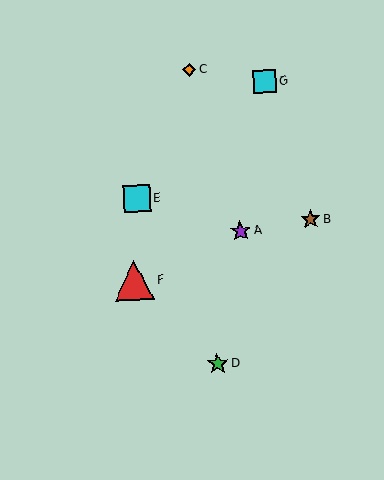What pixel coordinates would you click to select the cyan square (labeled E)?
Click at (137, 199) to select the cyan square E.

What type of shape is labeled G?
Shape G is a cyan square.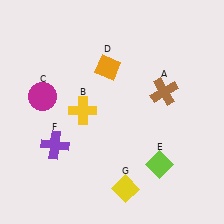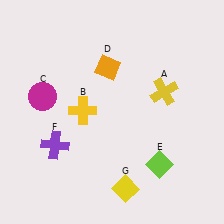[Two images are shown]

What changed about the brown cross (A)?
In Image 1, A is brown. In Image 2, it changed to yellow.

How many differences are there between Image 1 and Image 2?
There is 1 difference between the two images.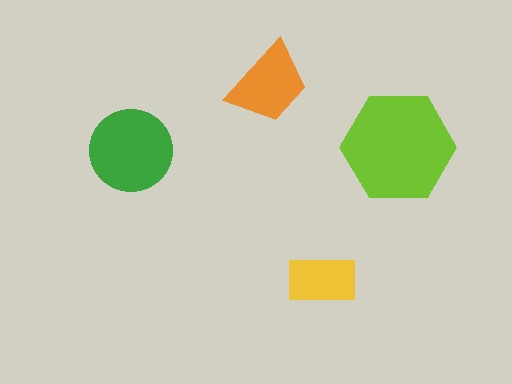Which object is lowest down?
The yellow rectangle is bottommost.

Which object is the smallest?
The yellow rectangle.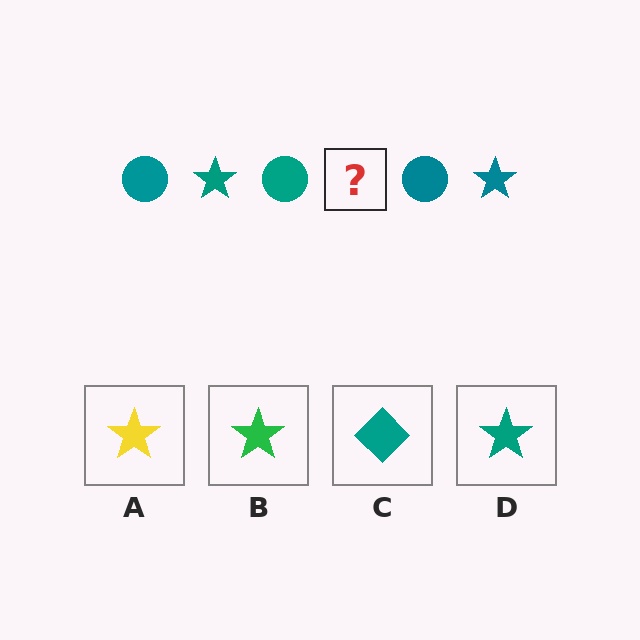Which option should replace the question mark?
Option D.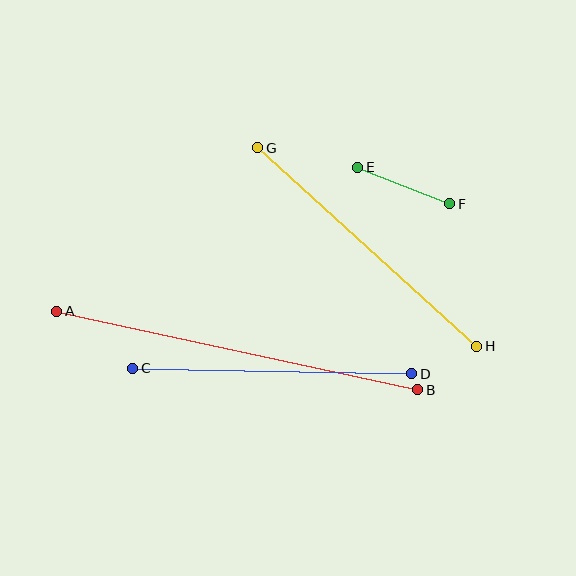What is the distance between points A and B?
The distance is approximately 370 pixels.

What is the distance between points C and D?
The distance is approximately 279 pixels.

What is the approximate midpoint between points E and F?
The midpoint is at approximately (404, 185) pixels.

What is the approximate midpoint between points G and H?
The midpoint is at approximately (367, 247) pixels.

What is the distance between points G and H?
The distance is approximately 296 pixels.